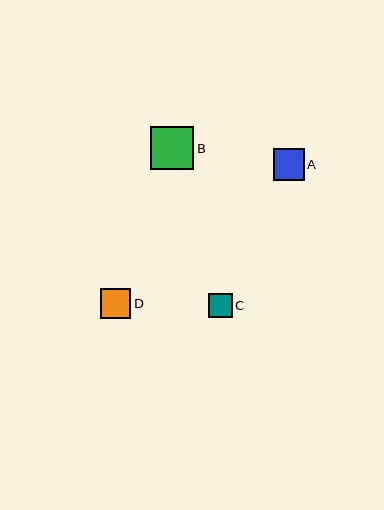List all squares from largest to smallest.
From largest to smallest: B, A, D, C.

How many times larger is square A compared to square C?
Square A is approximately 1.3 times the size of square C.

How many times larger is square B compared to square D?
Square B is approximately 1.4 times the size of square D.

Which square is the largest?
Square B is the largest with a size of approximately 43 pixels.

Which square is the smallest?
Square C is the smallest with a size of approximately 24 pixels.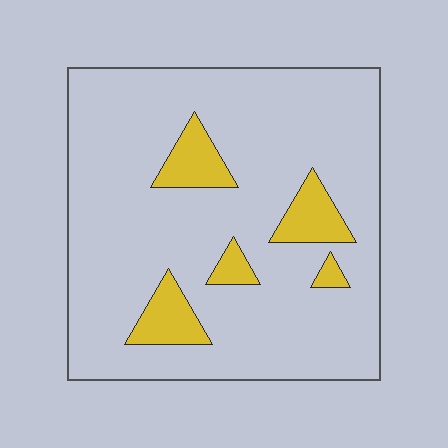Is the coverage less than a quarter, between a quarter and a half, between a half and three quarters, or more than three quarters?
Less than a quarter.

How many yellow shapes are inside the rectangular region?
5.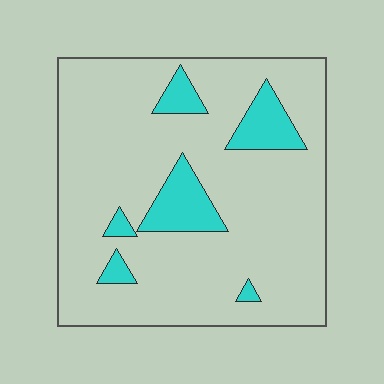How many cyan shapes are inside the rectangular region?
6.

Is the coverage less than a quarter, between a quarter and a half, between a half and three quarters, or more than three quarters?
Less than a quarter.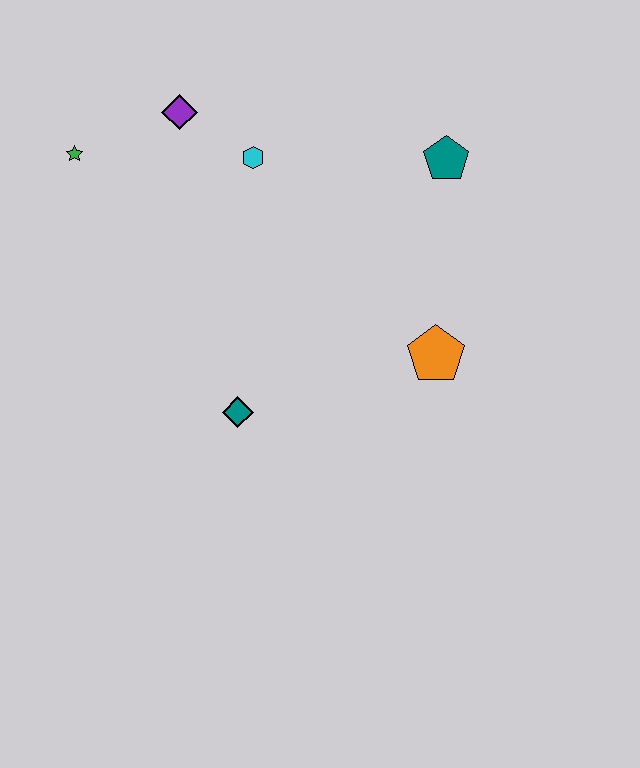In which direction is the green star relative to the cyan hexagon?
The green star is to the left of the cyan hexagon.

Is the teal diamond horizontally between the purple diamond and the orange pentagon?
Yes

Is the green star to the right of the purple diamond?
No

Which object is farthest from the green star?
The orange pentagon is farthest from the green star.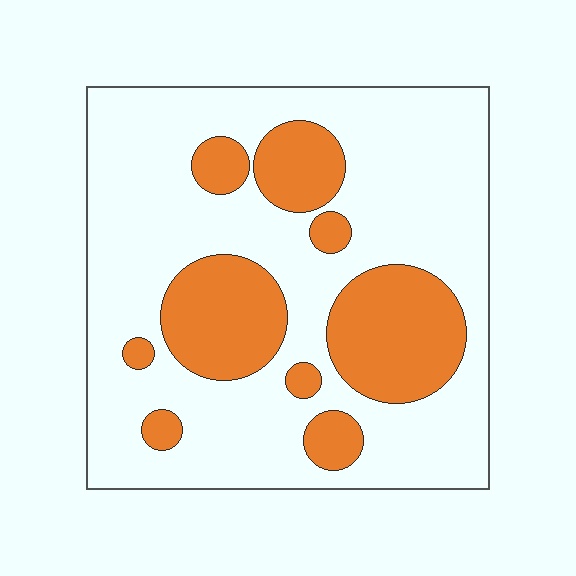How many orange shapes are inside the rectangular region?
9.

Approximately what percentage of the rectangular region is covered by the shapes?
Approximately 30%.